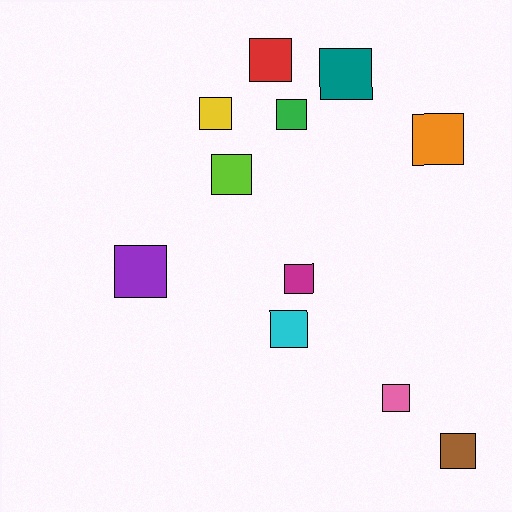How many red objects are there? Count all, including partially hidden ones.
There is 1 red object.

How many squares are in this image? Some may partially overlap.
There are 11 squares.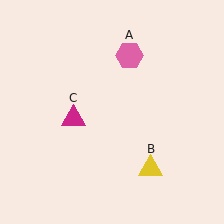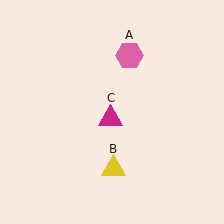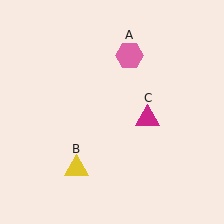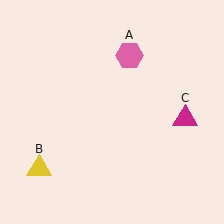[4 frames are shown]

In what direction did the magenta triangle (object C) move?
The magenta triangle (object C) moved right.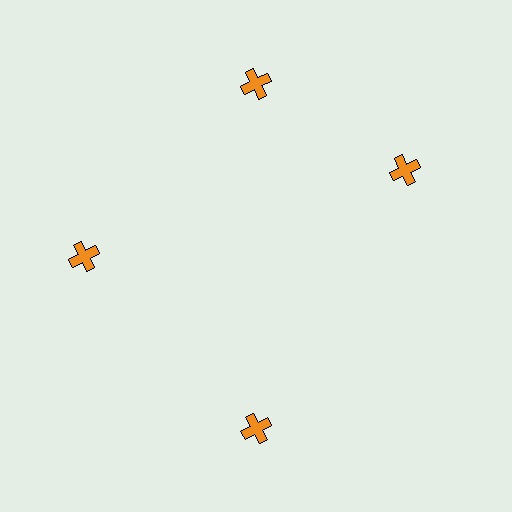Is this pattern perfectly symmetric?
No. The 4 orange crosses are arranged in a ring, but one element near the 3 o'clock position is rotated out of alignment along the ring, breaking the 4-fold rotational symmetry.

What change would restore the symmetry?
The symmetry would be restored by rotating it back into even spacing with its neighbors so that all 4 crosses sit at equal angles and equal distance from the center.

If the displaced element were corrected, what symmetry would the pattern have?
It would have 4-fold rotational symmetry — the pattern would map onto itself every 90 degrees.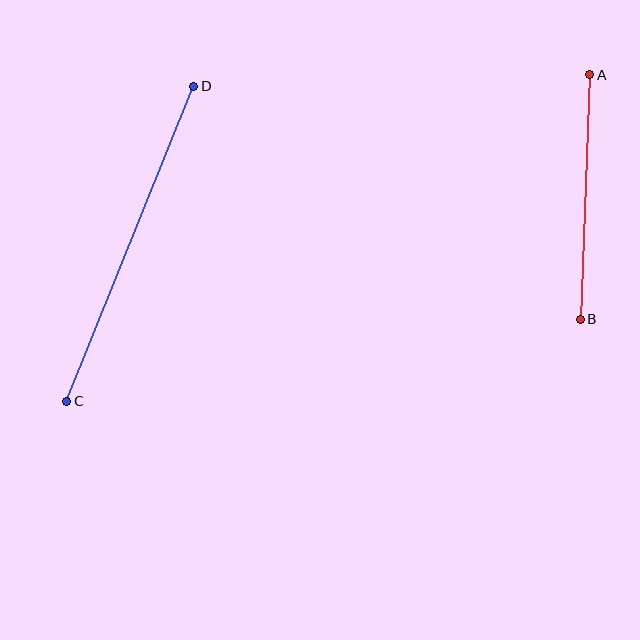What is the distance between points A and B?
The distance is approximately 245 pixels.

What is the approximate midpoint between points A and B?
The midpoint is at approximately (585, 197) pixels.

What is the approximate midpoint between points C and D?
The midpoint is at approximately (130, 244) pixels.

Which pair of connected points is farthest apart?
Points C and D are farthest apart.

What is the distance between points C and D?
The distance is approximately 340 pixels.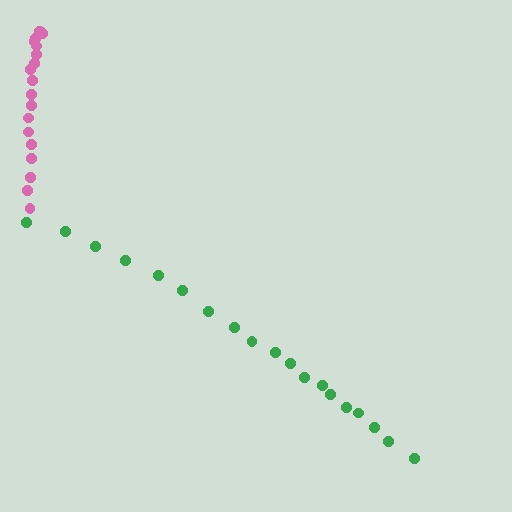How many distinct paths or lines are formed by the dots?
There are 2 distinct paths.